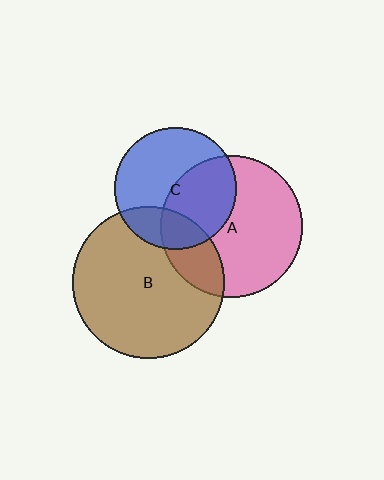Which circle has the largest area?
Circle B (brown).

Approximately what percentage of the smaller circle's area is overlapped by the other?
Approximately 20%.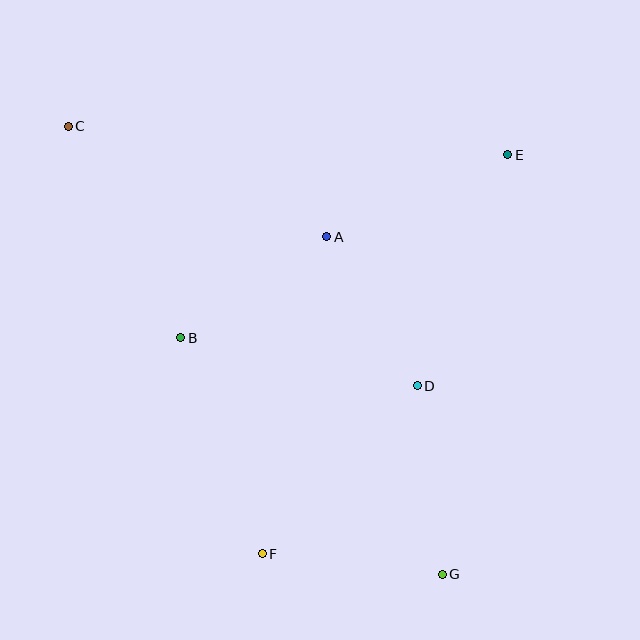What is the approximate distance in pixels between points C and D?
The distance between C and D is approximately 435 pixels.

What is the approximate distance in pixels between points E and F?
The distance between E and F is approximately 468 pixels.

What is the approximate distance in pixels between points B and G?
The distance between B and G is approximately 353 pixels.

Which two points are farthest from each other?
Points C and G are farthest from each other.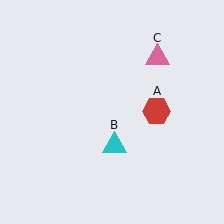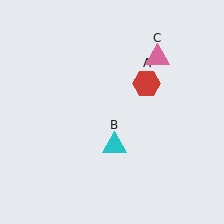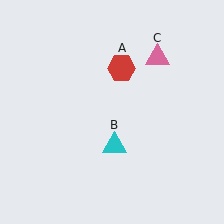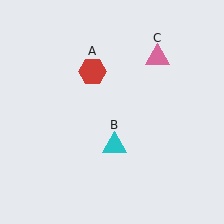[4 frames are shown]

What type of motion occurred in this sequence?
The red hexagon (object A) rotated counterclockwise around the center of the scene.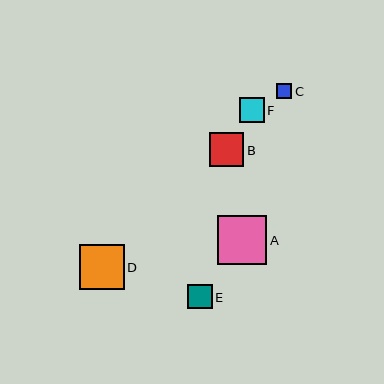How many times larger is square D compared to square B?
Square D is approximately 1.3 times the size of square B.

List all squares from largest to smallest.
From largest to smallest: A, D, B, F, E, C.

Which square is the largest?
Square A is the largest with a size of approximately 49 pixels.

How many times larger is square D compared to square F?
Square D is approximately 1.8 times the size of square F.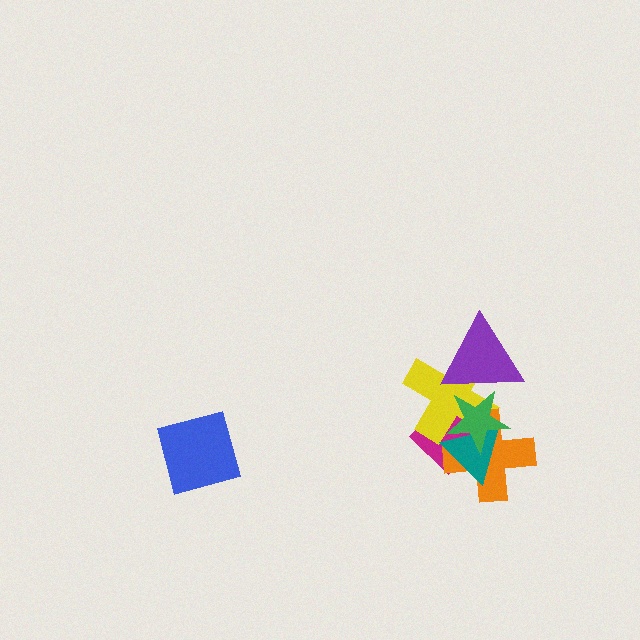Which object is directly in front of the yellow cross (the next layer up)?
The orange cross is directly in front of the yellow cross.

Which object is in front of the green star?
The purple triangle is in front of the green star.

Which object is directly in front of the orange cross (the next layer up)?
The teal triangle is directly in front of the orange cross.